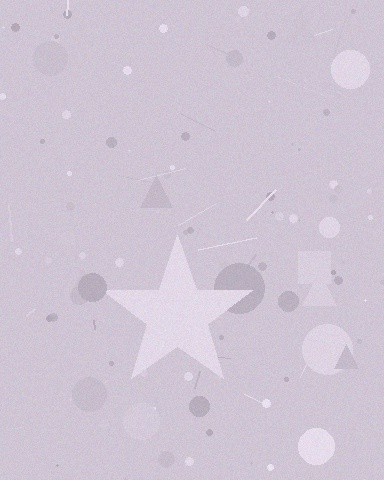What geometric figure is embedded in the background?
A star is embedded in the background.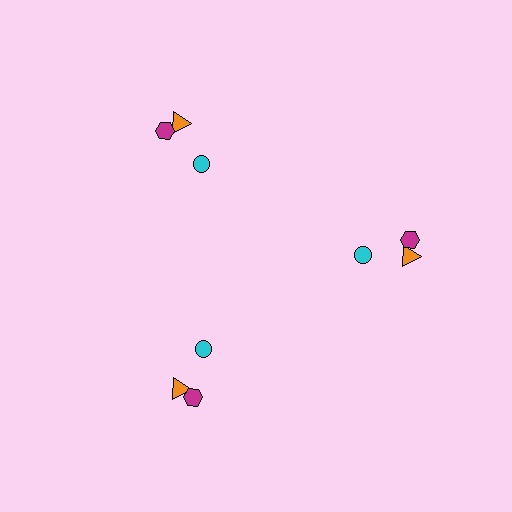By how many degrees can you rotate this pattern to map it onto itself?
The pattern maps onto itself every 120 degrees of rotation.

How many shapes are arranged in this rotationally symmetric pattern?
There are 9 shapes, arranged in 3 groups of 3.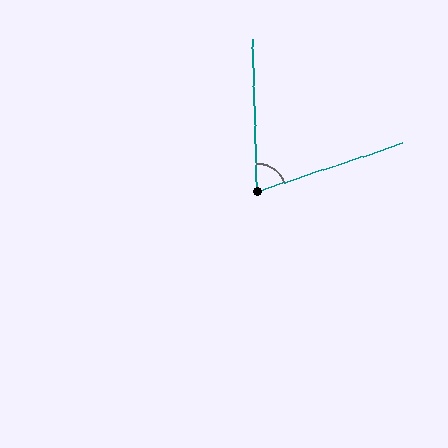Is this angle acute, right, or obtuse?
It is acute.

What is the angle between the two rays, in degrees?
Approximately 73 degrees.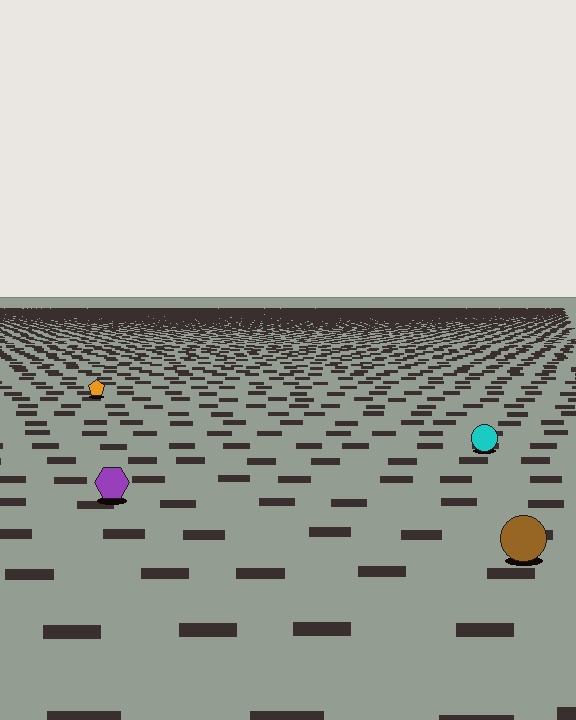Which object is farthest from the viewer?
The orange pentagon is farthest from the viewer. It appears smaller and the ground texture around it is denser.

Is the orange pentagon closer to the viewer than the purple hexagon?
No. The purple hexagon is closer — you can tell from the texture gradient: the ground texture is coarser near it.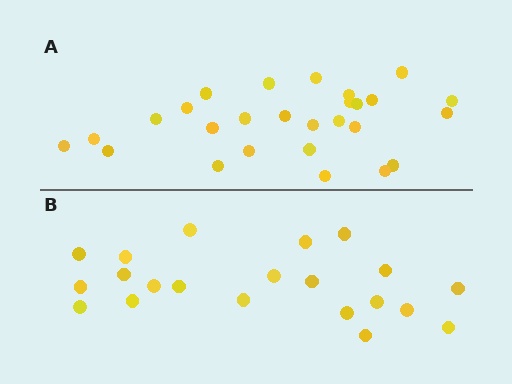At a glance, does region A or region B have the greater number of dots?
Region A (the top region) has more dots.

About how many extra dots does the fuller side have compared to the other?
Region A has about 6 more dots than region B.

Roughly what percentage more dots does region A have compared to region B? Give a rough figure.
About 30% more.